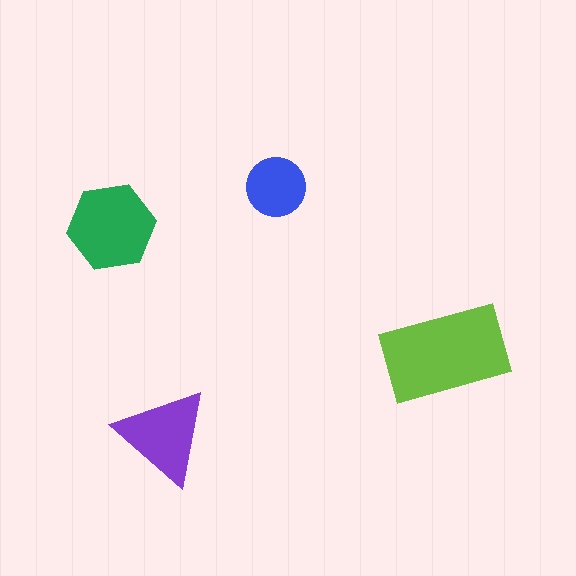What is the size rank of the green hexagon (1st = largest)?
2nd.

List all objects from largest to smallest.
The lime rectangle, the green hexagon, the purple triangle, the blue circle.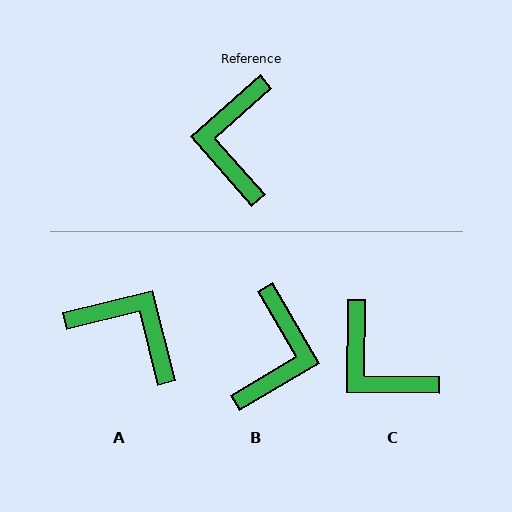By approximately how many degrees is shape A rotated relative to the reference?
Approximately 118 degrees clockwise.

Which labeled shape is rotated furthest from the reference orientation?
B, about 169 degrees away.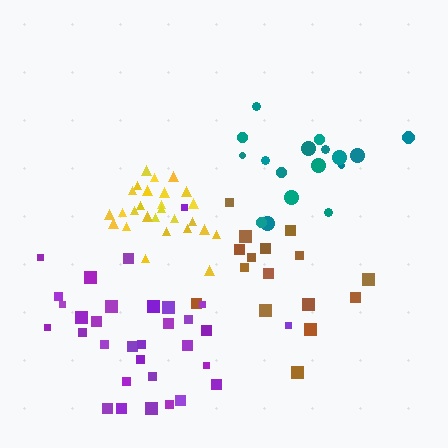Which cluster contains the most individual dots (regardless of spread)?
Purple (32).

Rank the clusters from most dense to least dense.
yellow, teal, purple, brown.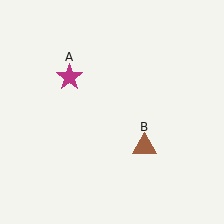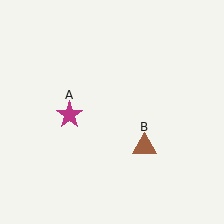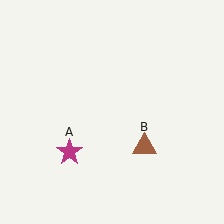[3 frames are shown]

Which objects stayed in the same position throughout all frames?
Brown triangle (object B) remained stationary.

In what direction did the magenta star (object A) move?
The magenta star (object A) moved down.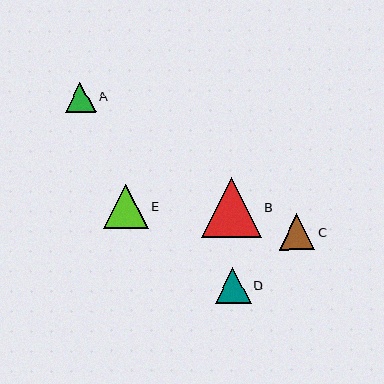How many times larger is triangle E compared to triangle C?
Triangle E is approximately 1.3 times the size of triangle C.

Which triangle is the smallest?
Triangle A is the smallest with a size of approximately 30 pixels.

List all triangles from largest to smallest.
From largest to smallest: B, E, D, C, A.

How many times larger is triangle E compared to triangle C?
Triangle E is approximately 1.3 times the size of triangle C.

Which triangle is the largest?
Triangle B is the largest with a size of approximately 60 pixels.